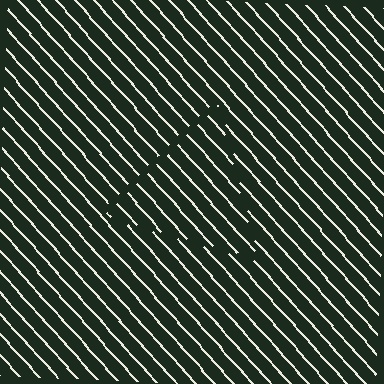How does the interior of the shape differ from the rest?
The interior of the shape contains the same grating, shifted by half a period — the contour is defined by the phase discontinuity where line-ends from the inner and outer gratings abut.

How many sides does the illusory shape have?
3 sides — the line-ends trace a triangle.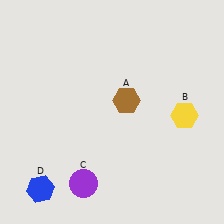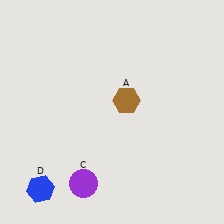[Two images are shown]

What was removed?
The yellow hexagon (B) was removed in Image 2.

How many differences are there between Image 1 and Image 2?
There is 1 difference between the two images.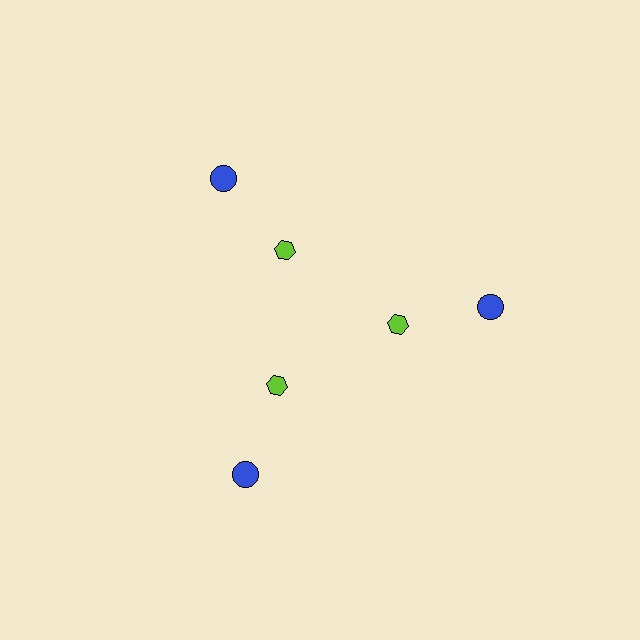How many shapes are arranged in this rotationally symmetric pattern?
There are 6 shapes, arranged in 3 groups of 2.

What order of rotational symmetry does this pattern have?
This pattern has 3-fold rotational symmetry.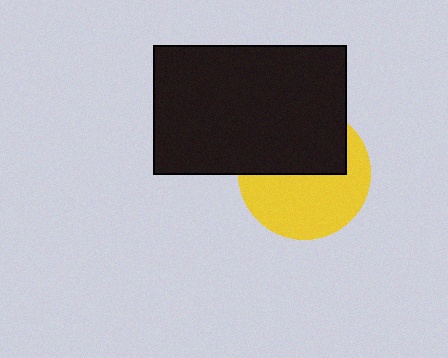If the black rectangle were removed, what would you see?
You would see the complete yellow circle.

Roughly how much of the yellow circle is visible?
About half of it is visible (roughly 54%).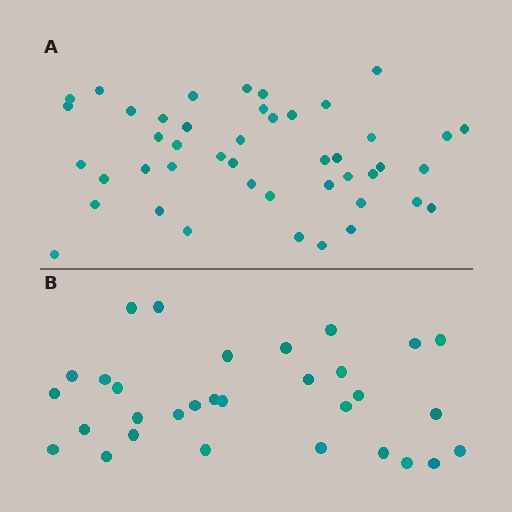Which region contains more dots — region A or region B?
Region A (the top region) has more dots.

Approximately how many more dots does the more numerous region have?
Region A has approximately 15 more dots than region B.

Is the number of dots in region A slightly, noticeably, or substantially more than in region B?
Region A has substantially more. The ratio is roughly 1.5 to 1.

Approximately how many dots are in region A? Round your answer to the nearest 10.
About 40 dots. (The exact count is 45, which rounds to 40.)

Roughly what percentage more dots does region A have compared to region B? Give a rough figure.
About 45% more.